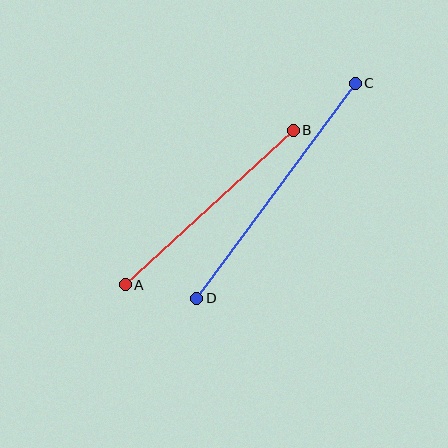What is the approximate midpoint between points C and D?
The midpoint is at approximately (276, 191) pixels.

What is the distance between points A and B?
The distance is approximately 228 pixels.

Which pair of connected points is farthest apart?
Points C and D are farthest apart.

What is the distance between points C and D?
The distance is approximately 267 pixels.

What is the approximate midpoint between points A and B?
The midpoint is at approximately (209, 208) pixels.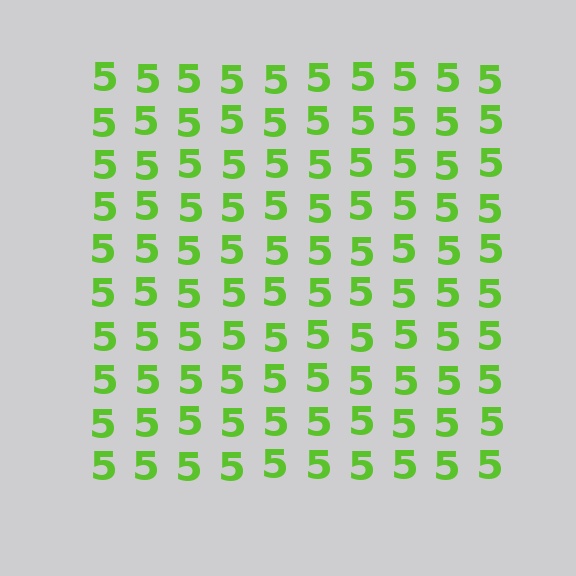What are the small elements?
The small elements are digit 5's.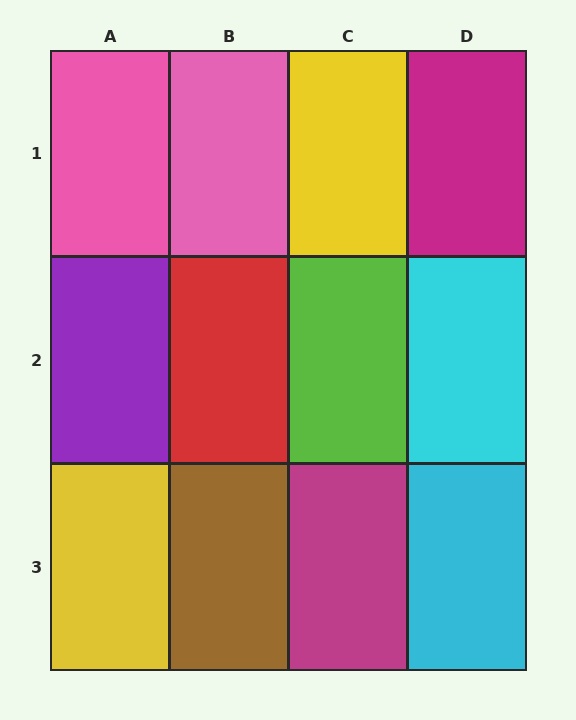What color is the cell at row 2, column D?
Cyan.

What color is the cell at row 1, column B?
Pink.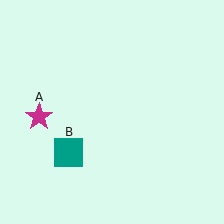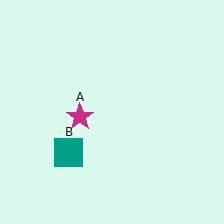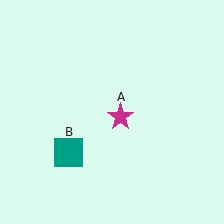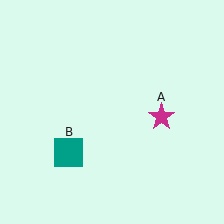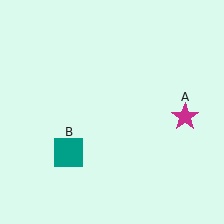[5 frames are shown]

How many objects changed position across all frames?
1 object changed position: magenta star (object A).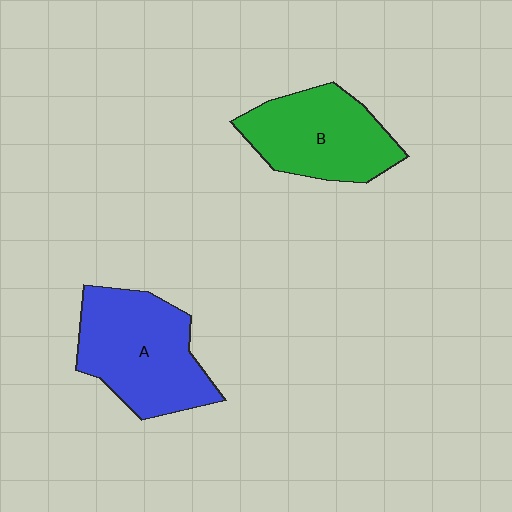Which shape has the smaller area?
Shape B (green).